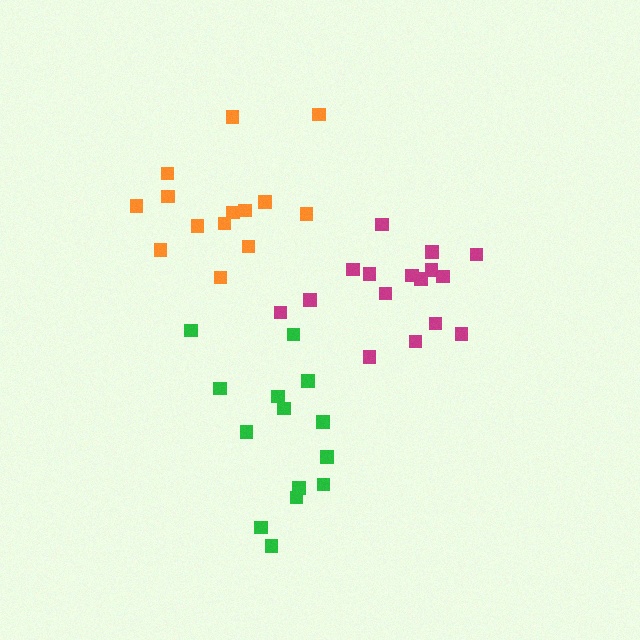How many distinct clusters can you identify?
There are 3 distinct clusters.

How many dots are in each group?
Group 1: 14 dots, Group 2: 14 dots, Group 3: 16 dots (44 total).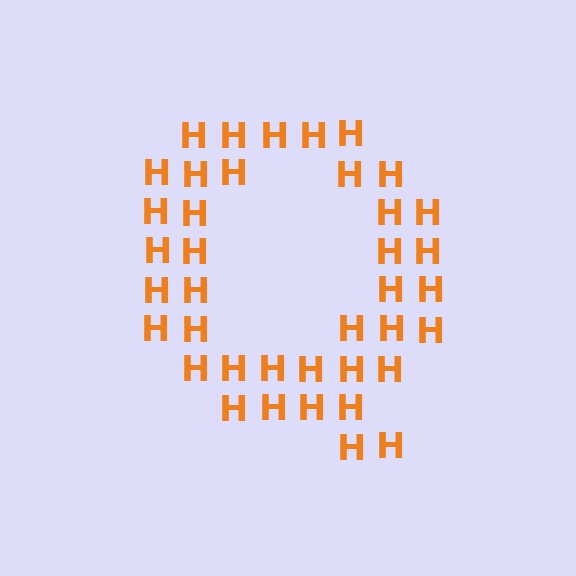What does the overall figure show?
The overall figure shows the letter Q.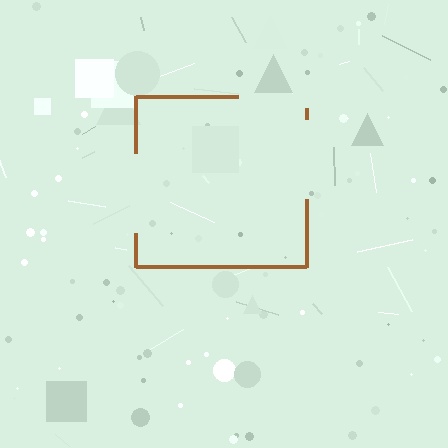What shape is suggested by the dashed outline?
The dashed outline suggests a square.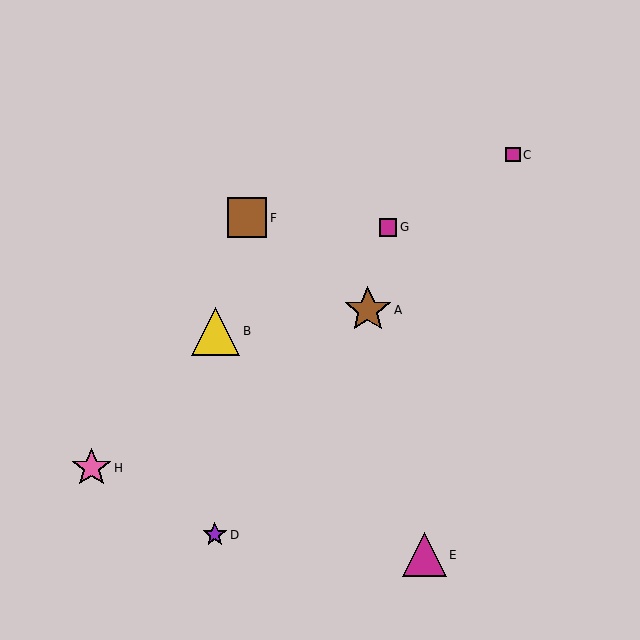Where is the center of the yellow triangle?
The center of the yellow triangle is at (216, 331).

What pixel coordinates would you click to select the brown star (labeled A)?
Click at (368, 310) to select the brown star A.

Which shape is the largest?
The yellow triangle (labeled B) is the largest.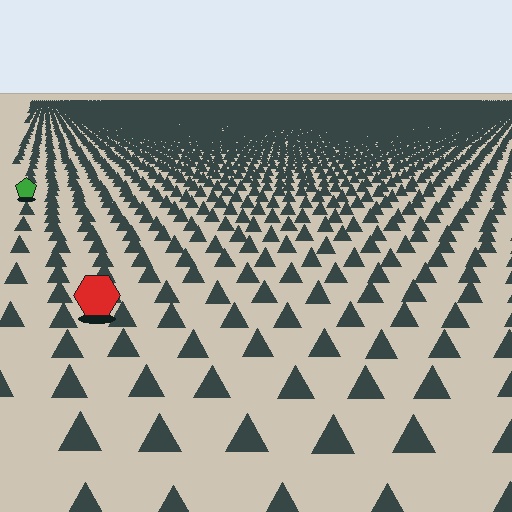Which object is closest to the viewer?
The red hexagon is closest. The texture marks near it are larger and more spread out.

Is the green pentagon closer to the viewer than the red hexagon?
No. The red hexagon is closer — you can tell from the texture gradient: the ground texture is coarser near it.